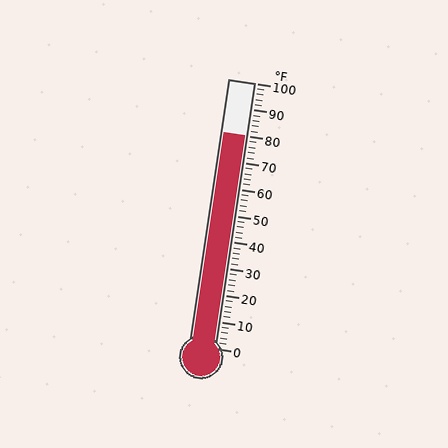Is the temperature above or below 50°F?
The temperature is above 50°F.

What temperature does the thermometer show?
The thermometer shows approximately 80°F.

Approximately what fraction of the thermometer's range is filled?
The thermometer is filled to approximately 80% of its range.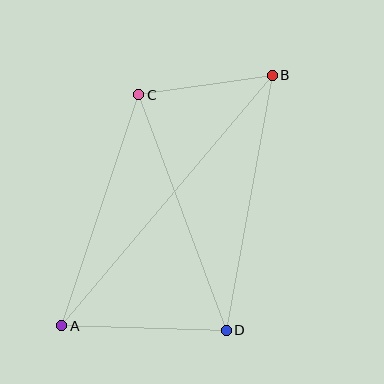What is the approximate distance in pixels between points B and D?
The distance between B and D is approximately 259 pixels.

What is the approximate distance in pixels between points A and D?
The distance between A and D is approximately 164 pixels.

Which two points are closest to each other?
Points B and C are closest to each other.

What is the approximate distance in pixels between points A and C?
The distance between A and C is approximately 244 pixels.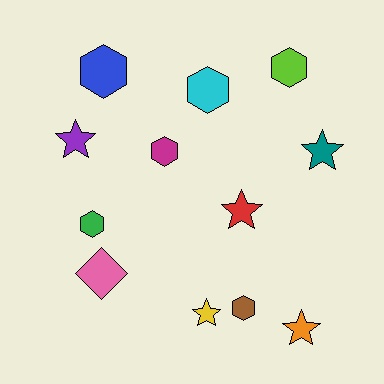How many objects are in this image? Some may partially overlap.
There are 12 objects.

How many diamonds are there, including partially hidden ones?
There is 1 diamond.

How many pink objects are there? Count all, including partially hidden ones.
There is 1 pink object.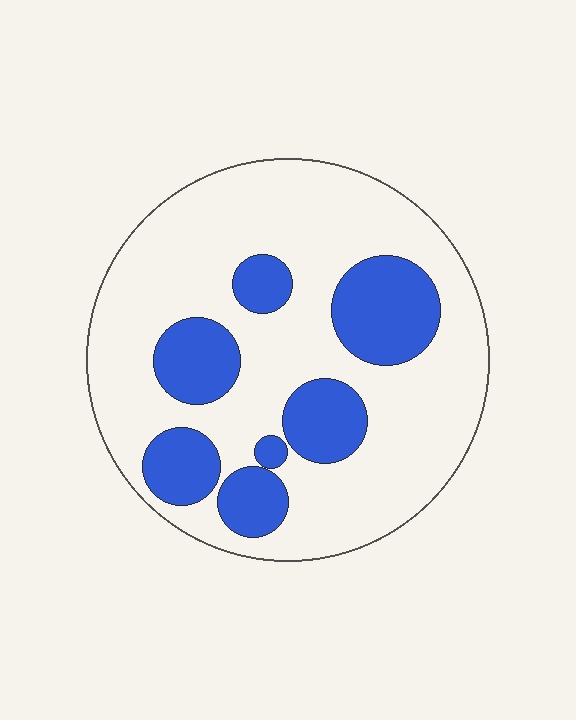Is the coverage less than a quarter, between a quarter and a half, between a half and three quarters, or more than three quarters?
Between a quarter and a half.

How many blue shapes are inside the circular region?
7.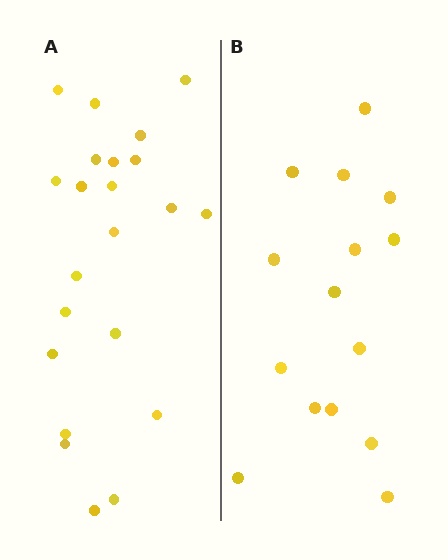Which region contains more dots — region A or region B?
Region A (the left region) has more dots.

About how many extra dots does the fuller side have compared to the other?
Region A has roughly 8 or so more dots than region B.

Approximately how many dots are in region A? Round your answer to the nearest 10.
About 20 dots. (The exact count is 22, which rounds to 20.)